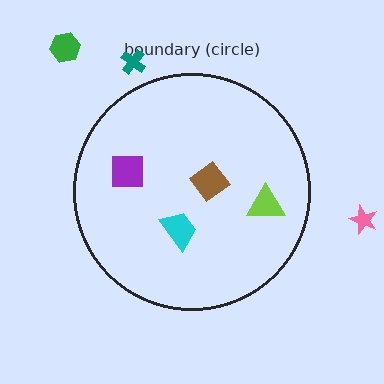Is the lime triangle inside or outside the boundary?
Inside.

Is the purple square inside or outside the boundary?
Inside.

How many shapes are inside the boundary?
4 inside, 3 outside.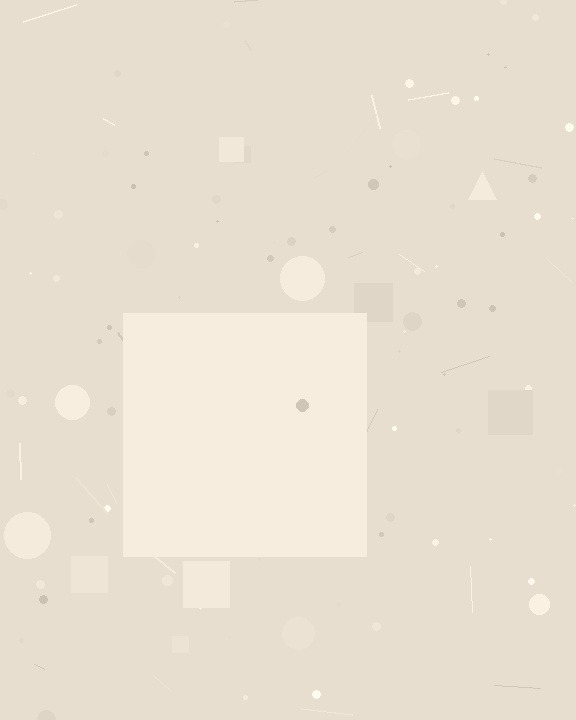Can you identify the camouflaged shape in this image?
The camouflaged shape is a square.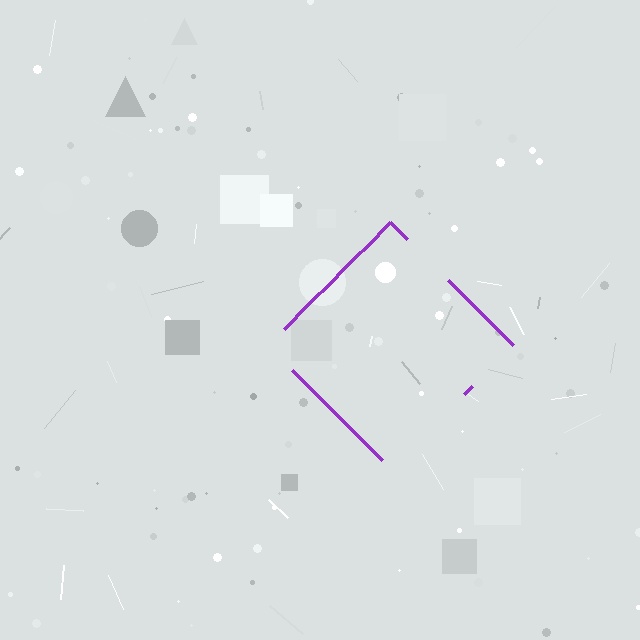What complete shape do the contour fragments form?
The contour fragments form a diamond.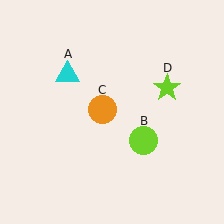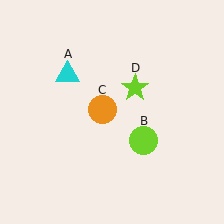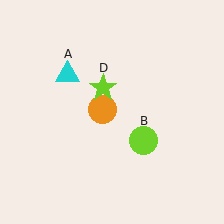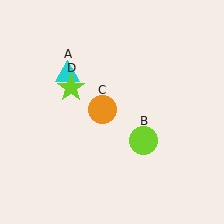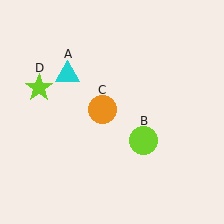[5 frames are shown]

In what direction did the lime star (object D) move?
The lime star (object D) moved left.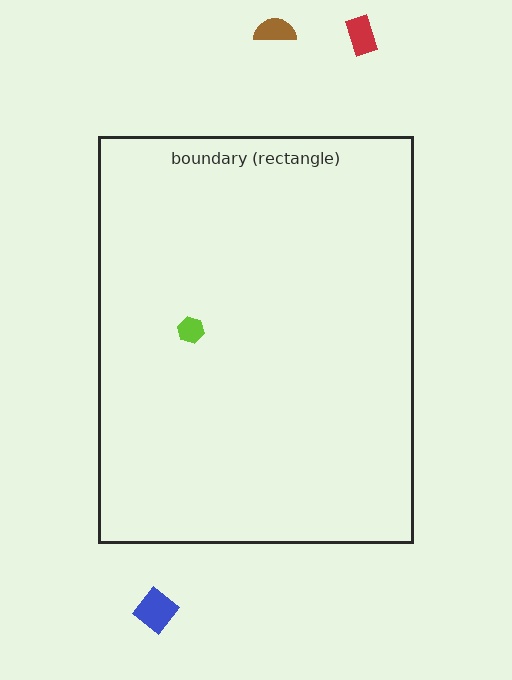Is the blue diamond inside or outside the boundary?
Outside.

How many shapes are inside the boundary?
1 inside, 3 outside.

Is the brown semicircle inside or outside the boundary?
Outside.